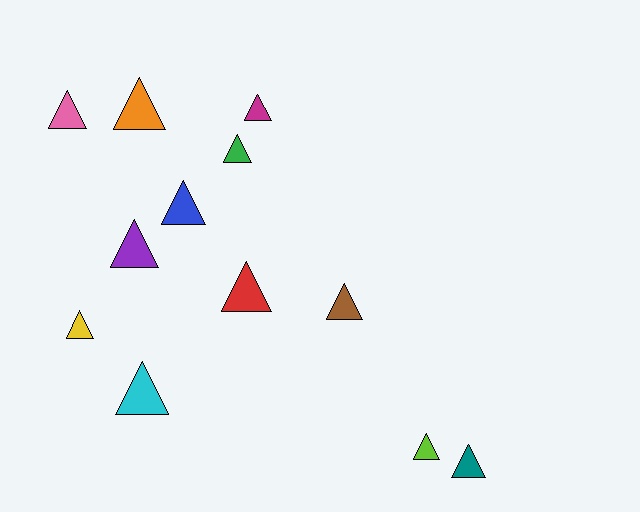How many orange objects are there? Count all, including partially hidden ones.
There is 1 orange object.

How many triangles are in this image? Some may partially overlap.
There are 12 triangles.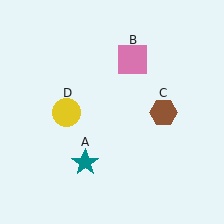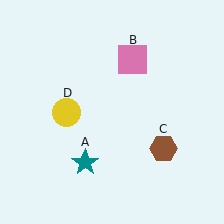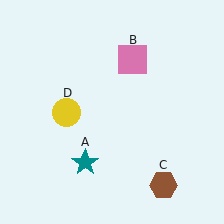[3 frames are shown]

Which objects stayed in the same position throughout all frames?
Teal star (object A) and pink square (object B) and yellow circle (object D) remained stationary.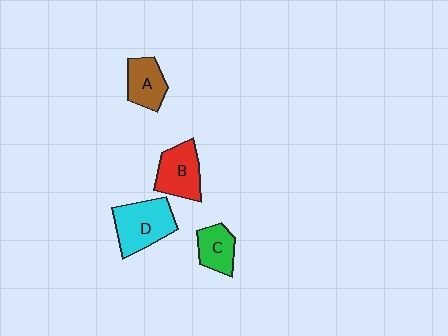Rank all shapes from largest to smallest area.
From largest to smallest: D (cyan), B (red), A (brown), C (green).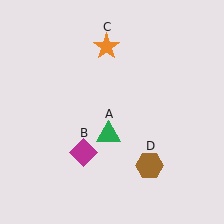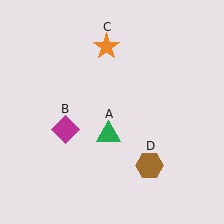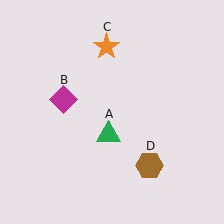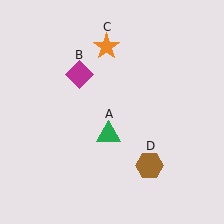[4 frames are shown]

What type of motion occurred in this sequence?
The magenta diamond (object B) rotated clockwise around the center of the scene.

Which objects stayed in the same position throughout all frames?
Green triangle (object A) and orange star (object C) and brown hexagon (object D) remained stationary.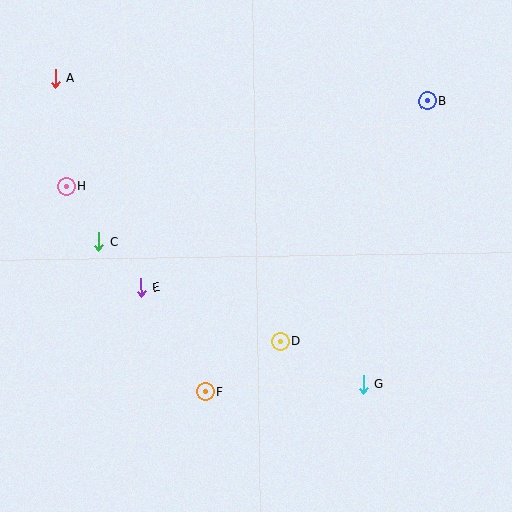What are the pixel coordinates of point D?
Point D is at (280, 341).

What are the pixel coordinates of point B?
Point B is at (427, 101).